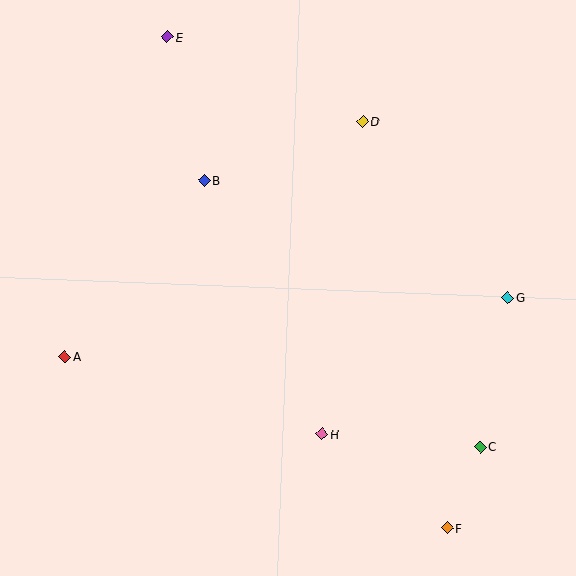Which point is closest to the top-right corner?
Point D is closest to the top-right corner.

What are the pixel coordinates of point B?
Point B is at (205, 181).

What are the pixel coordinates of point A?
Point A is at (65, 357).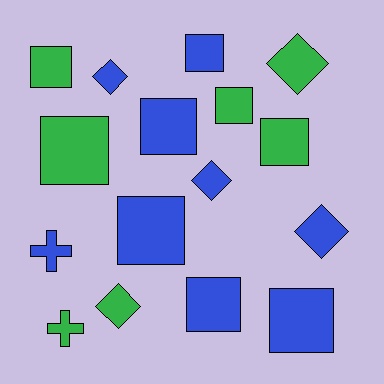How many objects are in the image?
There are 16 objects.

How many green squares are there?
There are 4 green squares.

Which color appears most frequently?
Blue, with 9 objects.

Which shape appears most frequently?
Square, with 9 objects.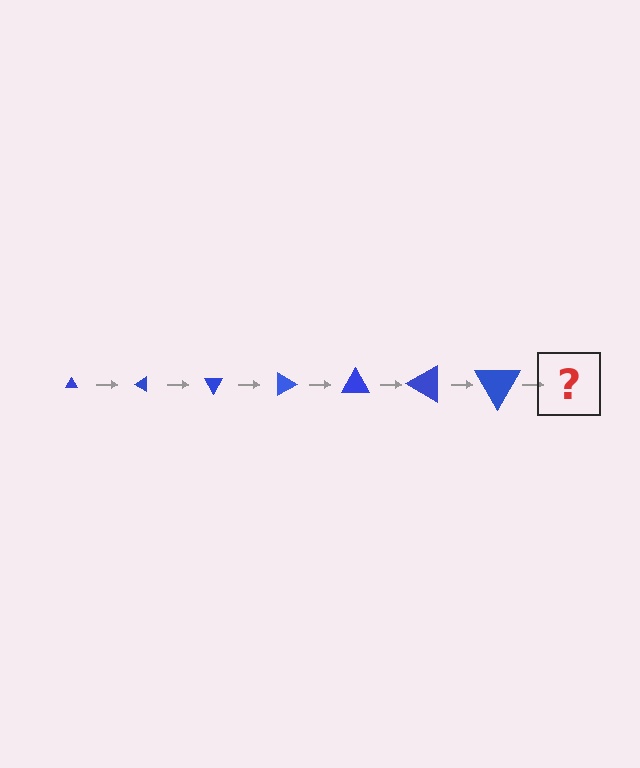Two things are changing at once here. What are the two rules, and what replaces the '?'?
The two rules are that the triangle grows larger each step and it rotates 30 degrees each step. The '?' should be a triangle, larger than the previous one and rotated 210 degrees from the start.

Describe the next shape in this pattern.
It should be a triangle, larger than the previous one and rotated 210 degrees from the start.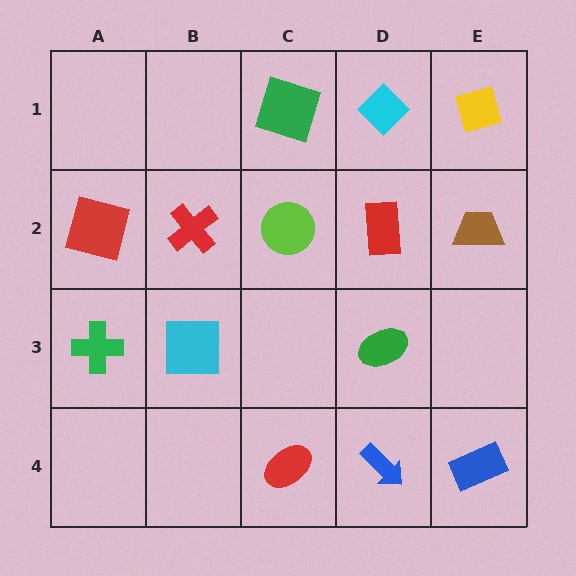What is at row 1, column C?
A green square.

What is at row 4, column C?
A red ellipse.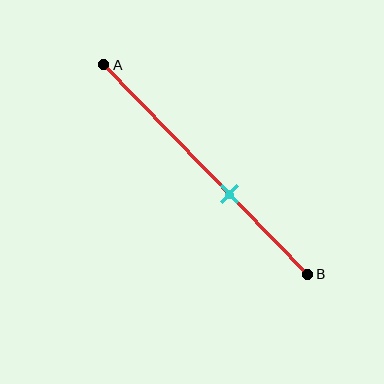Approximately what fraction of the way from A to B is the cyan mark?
The cyan mark is approximately 60% of the way from A to B.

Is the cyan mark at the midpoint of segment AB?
No, the mark is at about 60% from A, not at the 50% midpoint.